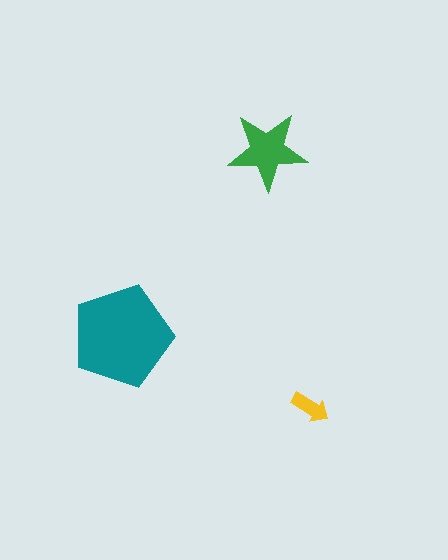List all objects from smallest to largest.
The yellow arrow, the green star, the teal pentagon.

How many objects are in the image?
There are 3 objects in the image.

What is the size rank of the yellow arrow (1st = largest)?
3rd.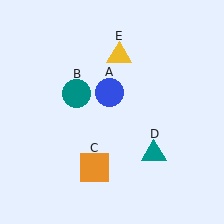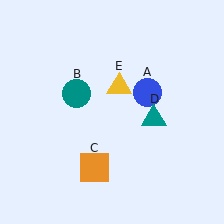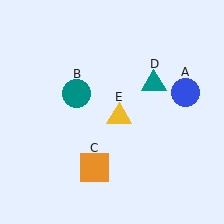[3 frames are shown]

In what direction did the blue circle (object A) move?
The blue circle (object A) moved right.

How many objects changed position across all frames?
3 objects changed position: blue circle (object A), teal triangle (object D), yellow triangle (object E).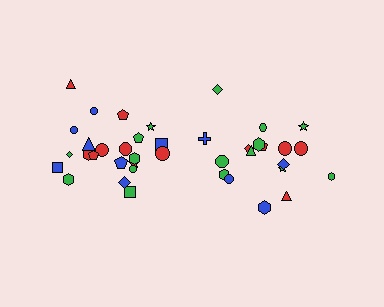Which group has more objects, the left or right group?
The left group.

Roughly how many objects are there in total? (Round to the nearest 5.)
Roughly 40 objects in total.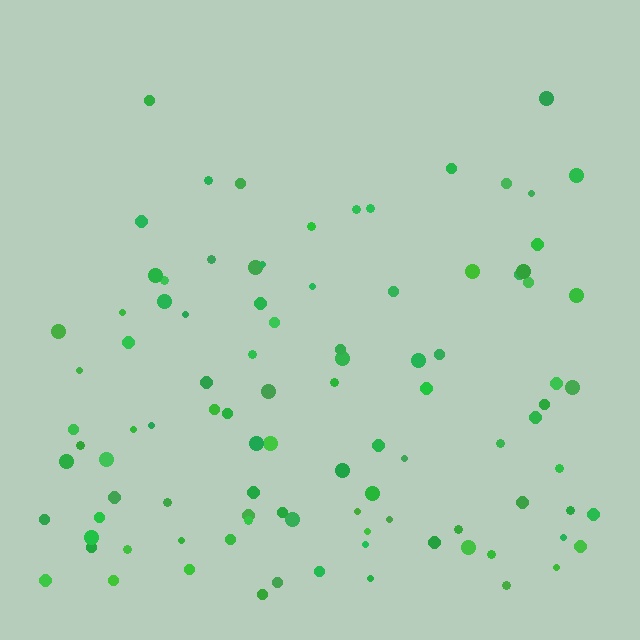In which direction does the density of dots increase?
From top to bottom, with the bottom side densest.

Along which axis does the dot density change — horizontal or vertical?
Vertical.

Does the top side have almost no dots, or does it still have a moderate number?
Still a moderate number, just noticeably fewer than the bottom.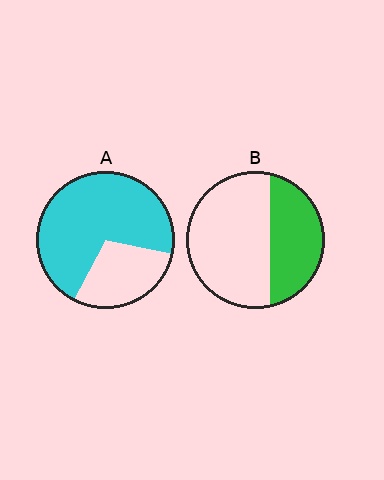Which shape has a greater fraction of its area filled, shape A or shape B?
Shape A.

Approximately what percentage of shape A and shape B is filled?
A is approximately 70% and B is approximately 35%.